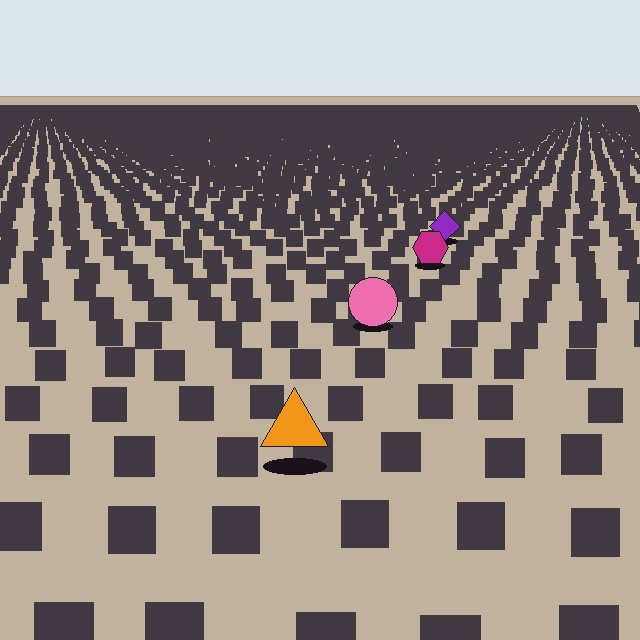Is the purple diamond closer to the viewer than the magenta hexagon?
No. The magenta hexagon is closer — you can tell from the texture gradient: the ground texture is coarser near it.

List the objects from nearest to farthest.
From nearest to farthest: the orange triangle, the pink circle, the magenta hexagon, the purple diamond.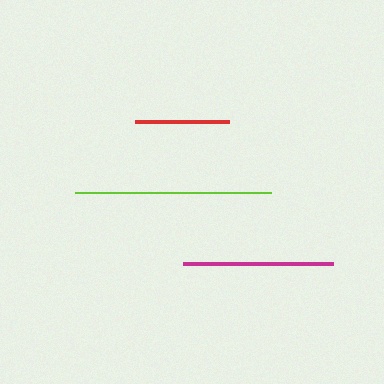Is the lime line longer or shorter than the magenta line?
The lime line is longer than the magenta line.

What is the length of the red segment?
The red segment is approximately 94 pixels long.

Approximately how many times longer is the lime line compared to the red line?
The lime line is approximately 2.1 times the length of the red line.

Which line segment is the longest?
The lime line is the longest at approximately 196 pixels.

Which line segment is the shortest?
The red line is the shortest at approximately 94 pixels.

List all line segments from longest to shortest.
From longest to shortest: lime, magenta, red.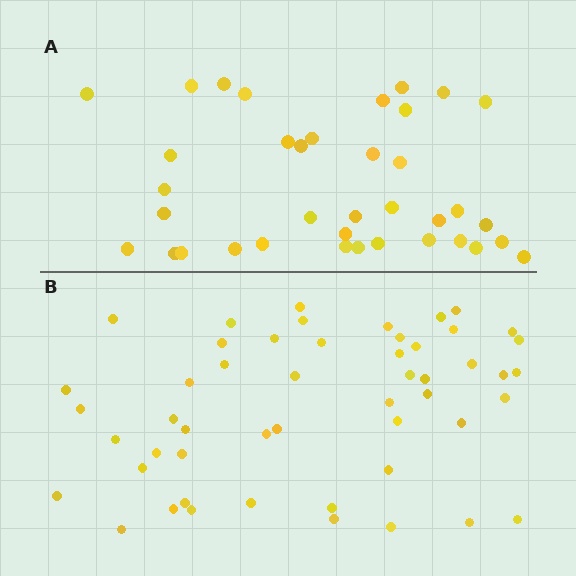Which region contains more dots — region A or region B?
Region B (the bottom region) has more dots.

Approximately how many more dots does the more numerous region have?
Region B has approximately 15 more dots than region A.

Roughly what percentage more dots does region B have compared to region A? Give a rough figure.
About 40% more.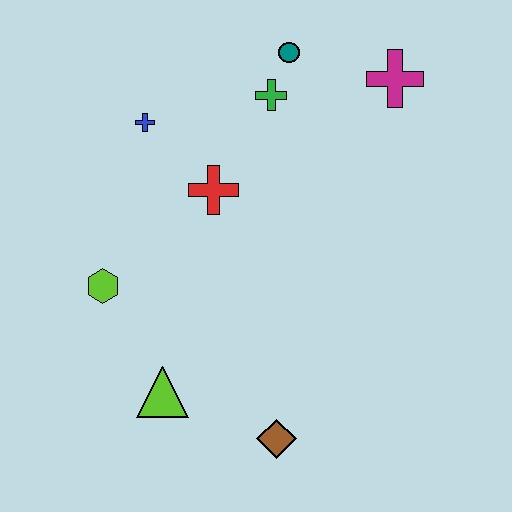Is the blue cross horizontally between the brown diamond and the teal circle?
No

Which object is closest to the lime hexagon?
The lime triangle is closest to the lime hexagon.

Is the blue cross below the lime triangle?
No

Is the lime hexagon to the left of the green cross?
Yes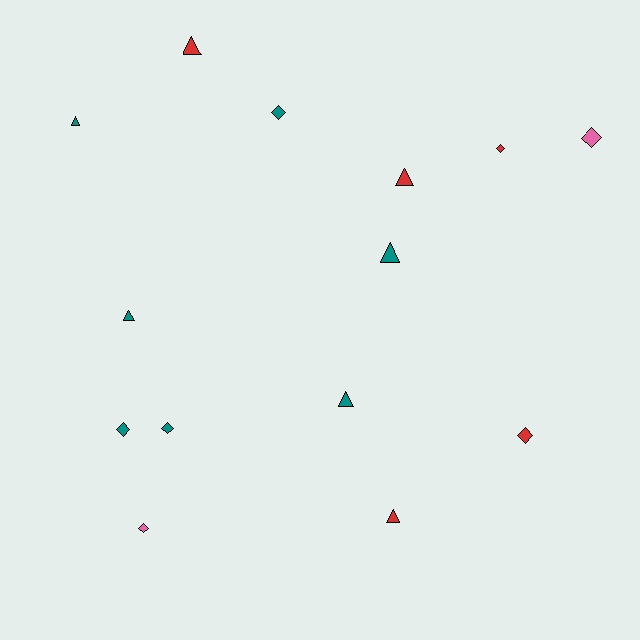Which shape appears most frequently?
Diamond, with 7 objects.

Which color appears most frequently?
Teal, with 7 objects.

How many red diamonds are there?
There are 2 red diamonds.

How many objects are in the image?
There are 14 objects.